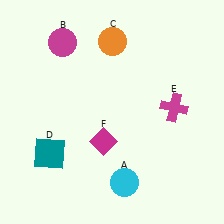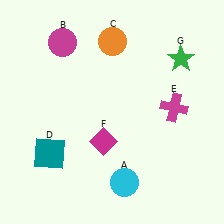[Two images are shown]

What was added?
A green star (G) was added in Image 2.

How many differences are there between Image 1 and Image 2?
There is 1 difference between the two images.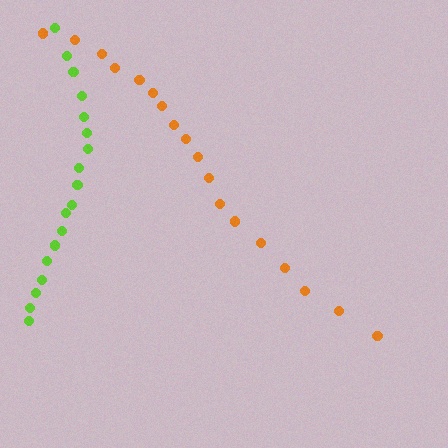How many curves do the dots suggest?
There are 2 distinct paths.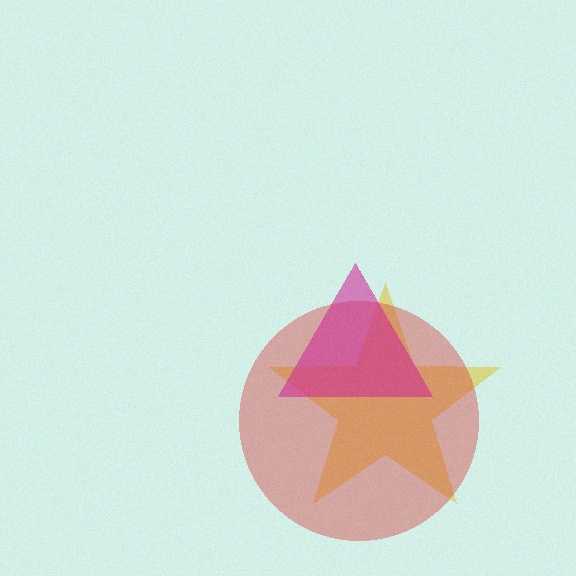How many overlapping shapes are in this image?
There are 3 overlapping shapes in the image.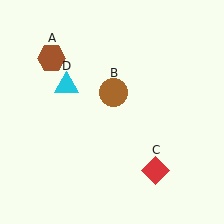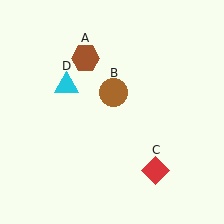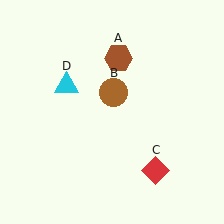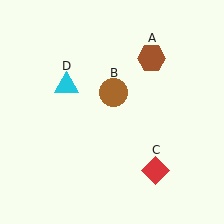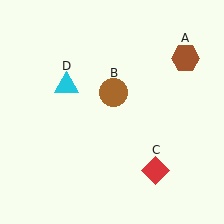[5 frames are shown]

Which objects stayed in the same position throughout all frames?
Brown circle (object B) and red diamond (object C) and cyan triangle (object D) remained stationary.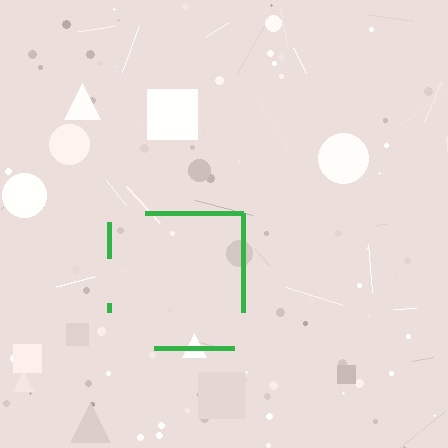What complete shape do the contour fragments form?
The contour fragments form a square.